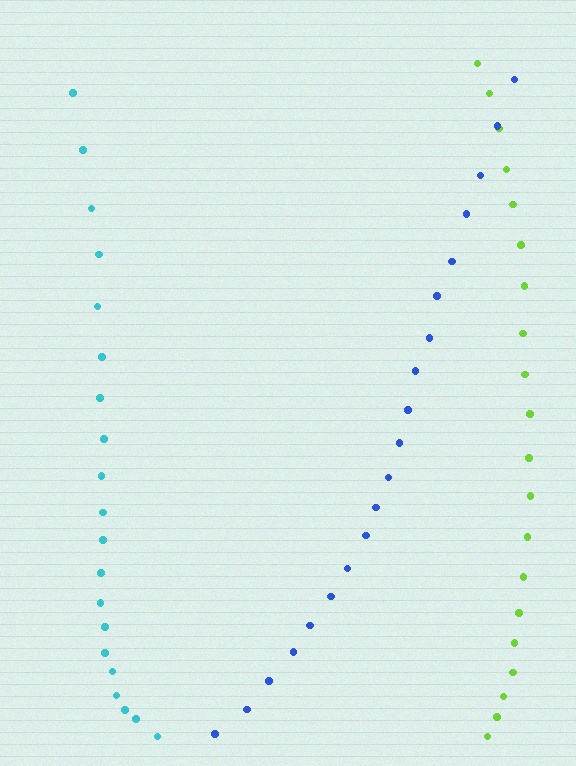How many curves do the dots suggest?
There are 3 distinct paths.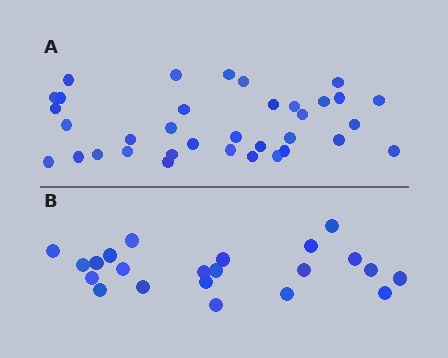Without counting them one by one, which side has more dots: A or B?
Region A (the top region) has more dots.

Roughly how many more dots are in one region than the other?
Region A has approximately 15 more dots than region B.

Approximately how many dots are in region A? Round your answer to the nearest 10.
About 40 dots. (The exact count is 35, which rounds to 40.)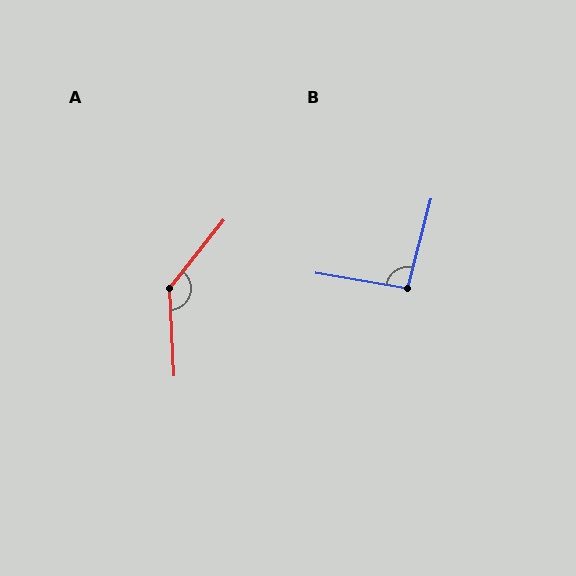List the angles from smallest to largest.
B (95°), A (139°).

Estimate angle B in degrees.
Approximately 95 degrees.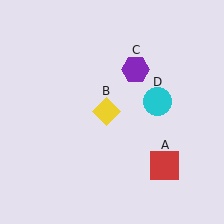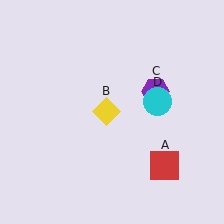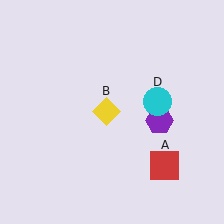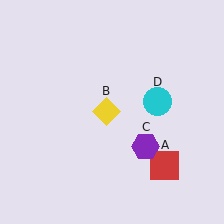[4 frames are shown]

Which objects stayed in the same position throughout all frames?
Red square (object A) and yellow diamond (object B) and cyan circle (object D) remained stationary.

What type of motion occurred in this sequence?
The purple hexagon (object C) rotated clockwise around the center of the scene.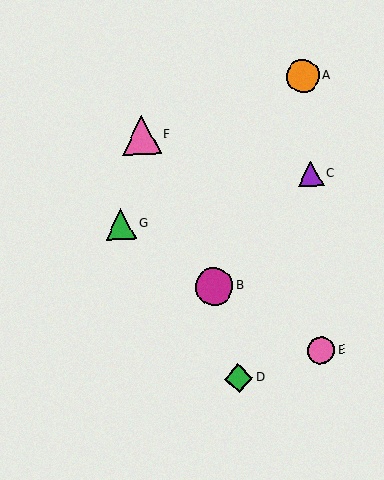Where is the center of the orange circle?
The center of the orange circle is at (303, 76).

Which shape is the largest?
The pink triangle (labeled F) is the largest.